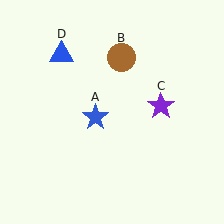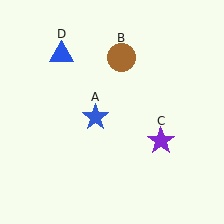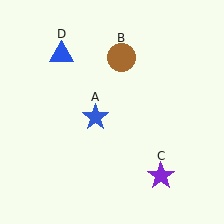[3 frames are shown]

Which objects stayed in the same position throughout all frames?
Blue star (object A) and brown circle (object B) and blue triangle (object D) remained stationary.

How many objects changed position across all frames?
1 object changed position: purple star (object C).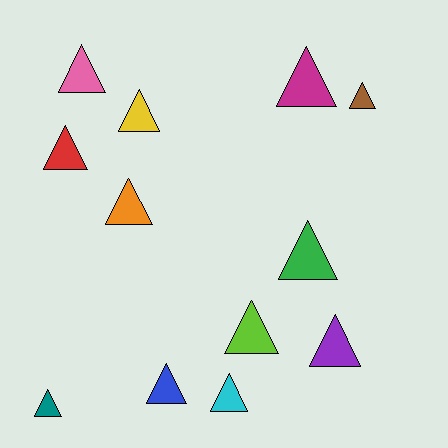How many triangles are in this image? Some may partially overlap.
There are 12 triangles.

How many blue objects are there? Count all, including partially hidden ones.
There is 1 blue object.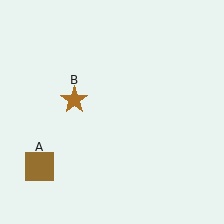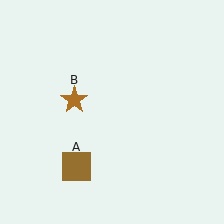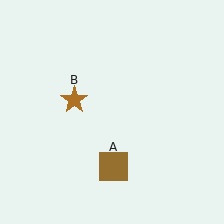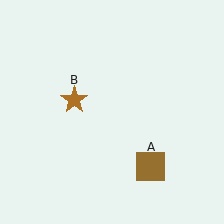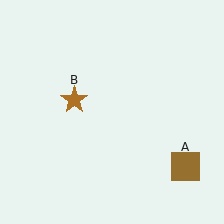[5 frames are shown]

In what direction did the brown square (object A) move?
The brown square (object A) moved right.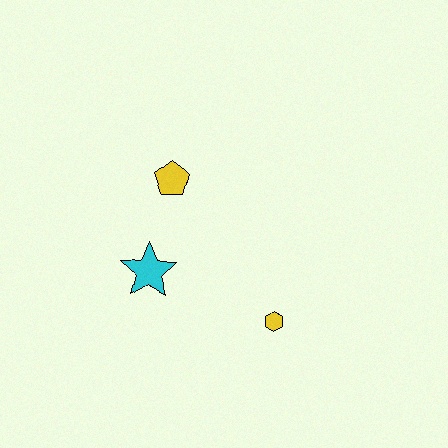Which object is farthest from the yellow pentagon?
The yellow hexagon is farthest from the yellow pentagon.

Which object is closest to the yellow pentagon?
The cyan star is closest to the yellow pentagon.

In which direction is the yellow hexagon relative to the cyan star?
The yellow hexagon is to the right of the cyan star.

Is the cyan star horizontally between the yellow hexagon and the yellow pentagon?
No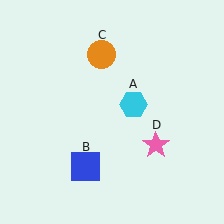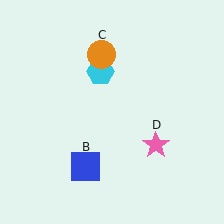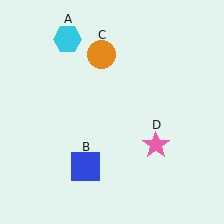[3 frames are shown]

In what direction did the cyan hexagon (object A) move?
The cyan hexagon (object A) moved up and to the left.